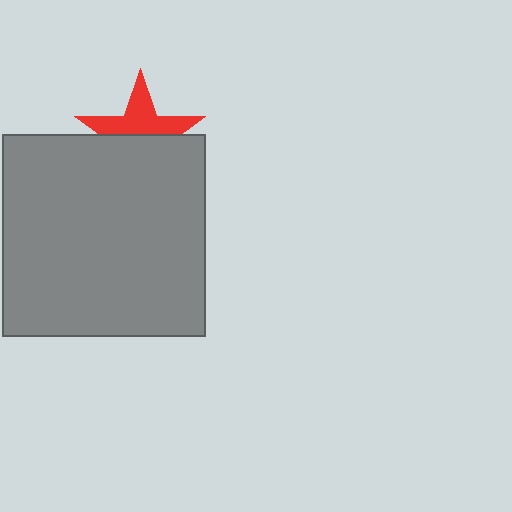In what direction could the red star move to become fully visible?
The red star could move up. That would shift it out from behind the gray square entirely.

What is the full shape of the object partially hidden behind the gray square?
The partially hidden object is a red star.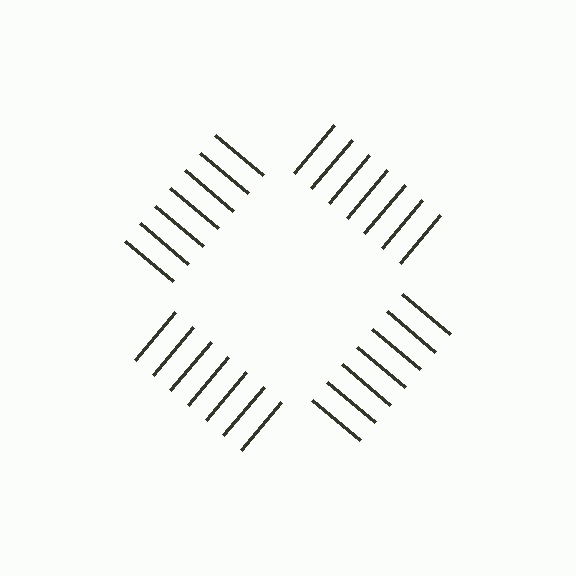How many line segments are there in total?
28 — 7 along each of the 4 edges.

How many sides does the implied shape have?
4 sides — the line-ends trace a square.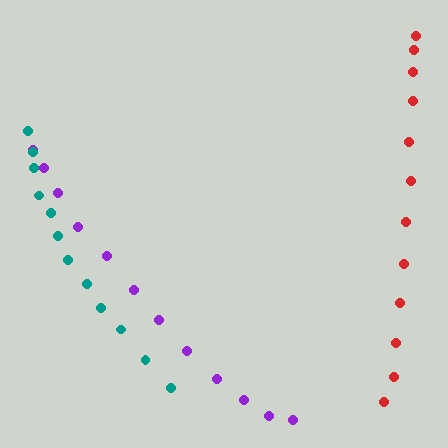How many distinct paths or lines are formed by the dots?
There are 3 distinct paths.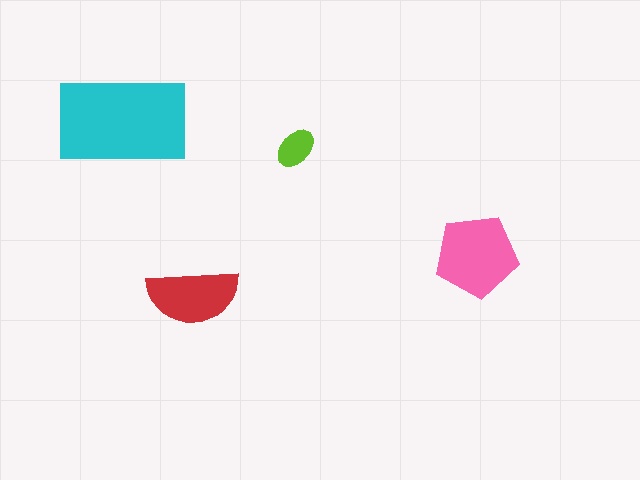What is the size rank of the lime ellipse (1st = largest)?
4th.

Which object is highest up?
The cyan rectangle is topmost.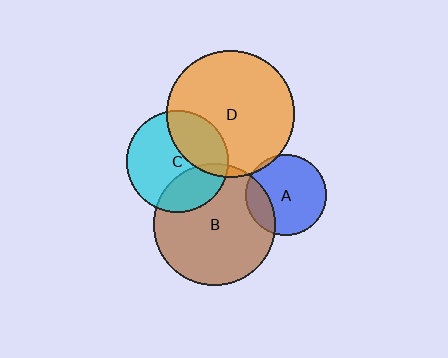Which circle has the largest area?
Circle D (orange).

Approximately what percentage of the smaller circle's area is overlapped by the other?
Approximately 5%.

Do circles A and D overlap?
Yes.